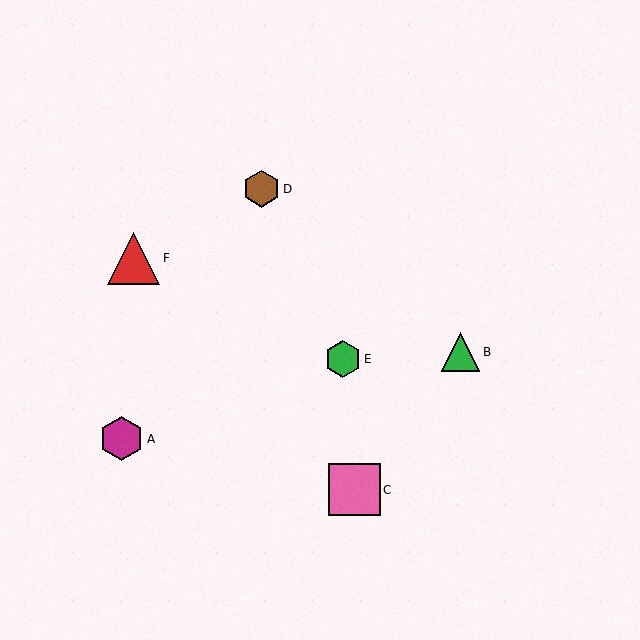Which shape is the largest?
The red triangle (labeled F) is the largest.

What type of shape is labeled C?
Shape C is a pink square.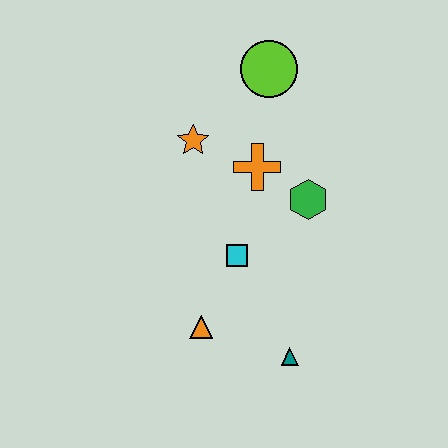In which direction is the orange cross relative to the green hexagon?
The orange cross is to the left of the green hexagon.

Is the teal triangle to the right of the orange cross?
Yes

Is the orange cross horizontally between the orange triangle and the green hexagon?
Yes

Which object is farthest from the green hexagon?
The orange triangle is farthest from the green hexagon.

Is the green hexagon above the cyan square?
Yes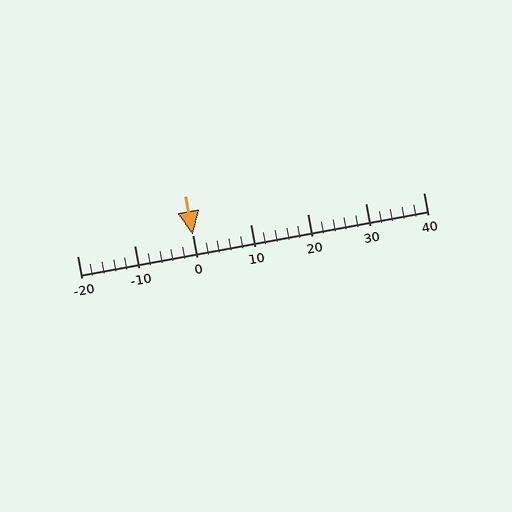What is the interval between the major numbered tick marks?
The major tick marks are spaced 10 units apart.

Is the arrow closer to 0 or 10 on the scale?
The arrow is closer to 0.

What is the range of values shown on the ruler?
The ruler shows values from -20 to 40.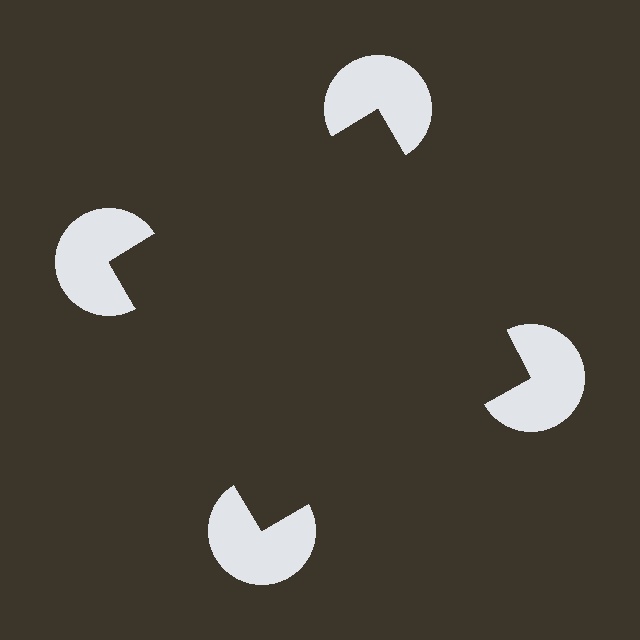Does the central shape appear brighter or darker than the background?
It typically appears slightly darker than the background, even though no actual brightness change is drawn.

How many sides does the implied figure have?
4 sides.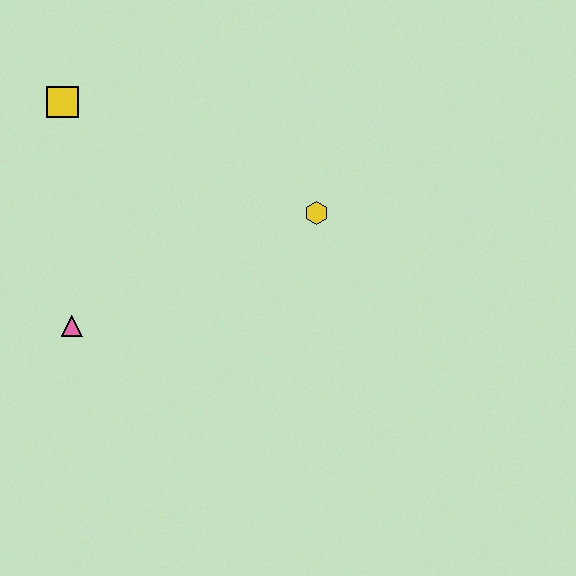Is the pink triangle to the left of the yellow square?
No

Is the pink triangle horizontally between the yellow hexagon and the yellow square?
Yes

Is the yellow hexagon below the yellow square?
Yes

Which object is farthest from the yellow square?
The yellow hexagon is farthest from the yellow square.